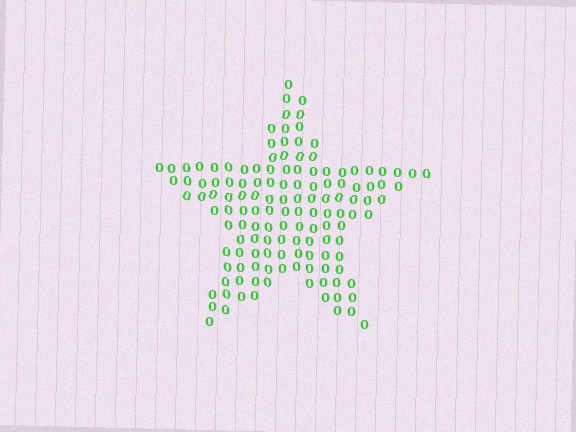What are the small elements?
The small elements are digit 0's.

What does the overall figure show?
The overall figure shows a star.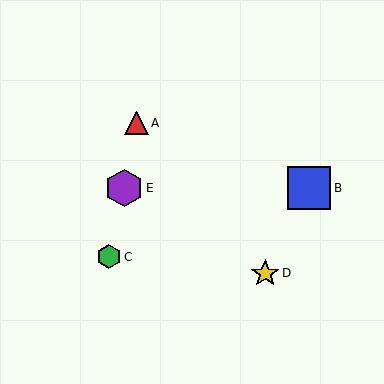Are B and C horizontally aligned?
No, B is at y≈188 and C is at y≈257.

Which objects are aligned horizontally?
Objects B, E are aligned horizontally.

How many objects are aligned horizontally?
2 objects (B, E) are aligned horizontally.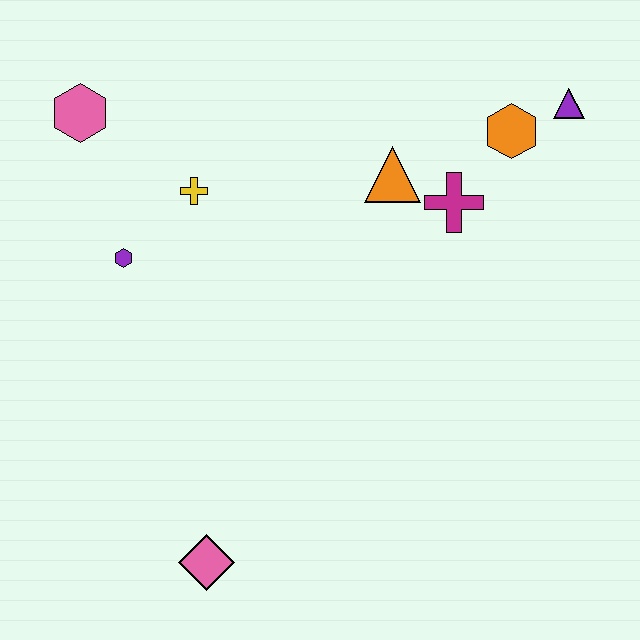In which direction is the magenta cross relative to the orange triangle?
The magenta cross is to the right of the orange triangle.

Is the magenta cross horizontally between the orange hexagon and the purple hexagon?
Yes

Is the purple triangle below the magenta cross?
No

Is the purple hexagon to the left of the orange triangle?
Yes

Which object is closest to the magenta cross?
The orange triangle is closest to the magenta cross.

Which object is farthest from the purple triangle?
The pink diamond is farthest from the purple triangle.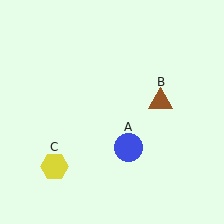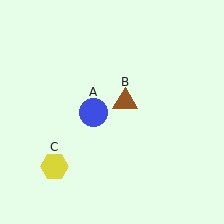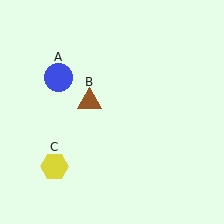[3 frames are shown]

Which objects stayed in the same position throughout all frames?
Yellow hexagon (object C) remained stationary.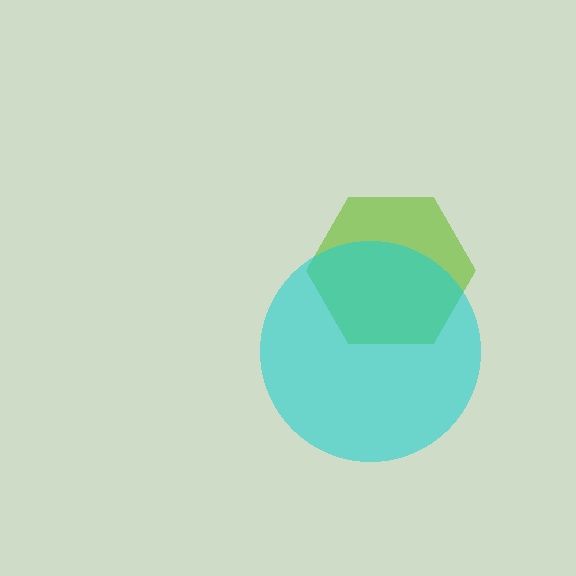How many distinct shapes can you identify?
There are 2 distinct shapes: a lime hexagon, a cyan circle.